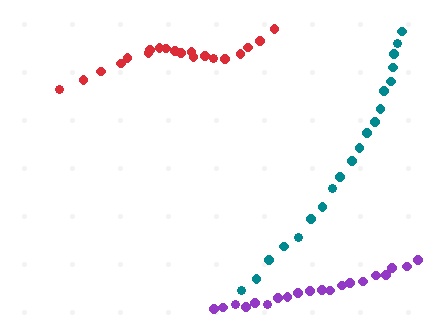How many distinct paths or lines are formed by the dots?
There are 3 distinct paths.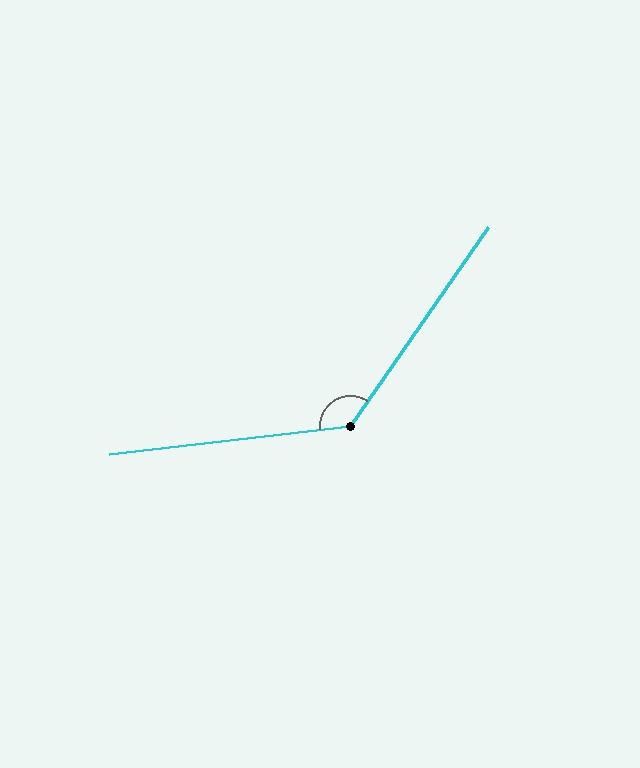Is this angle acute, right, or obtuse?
It is obtuse.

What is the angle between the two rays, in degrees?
Approximately 132 degrees.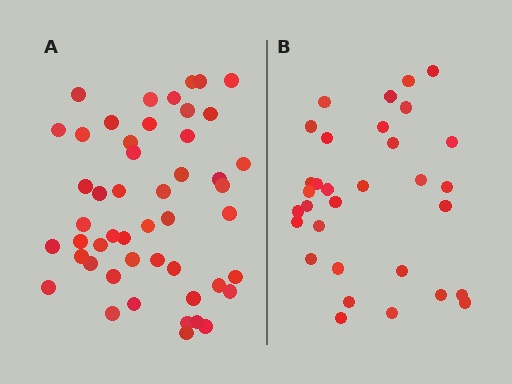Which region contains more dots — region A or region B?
Region A (the left region) has more dots.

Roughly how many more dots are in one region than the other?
Region A has approximately 15 more dots than region B.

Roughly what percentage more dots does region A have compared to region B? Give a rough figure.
About 55% more.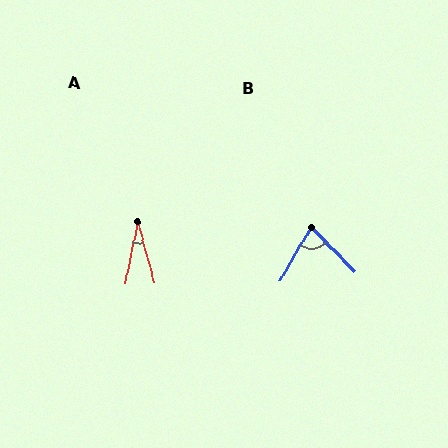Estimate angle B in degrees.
Approximately 74 degrees.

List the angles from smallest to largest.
A (27°), B (74°).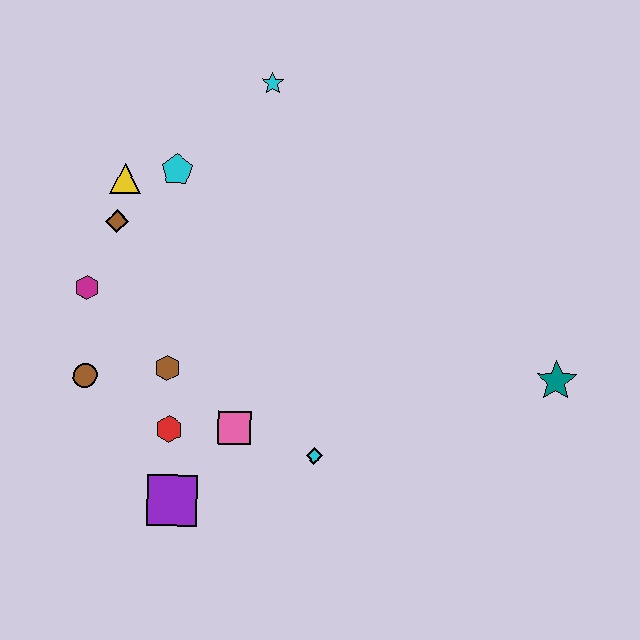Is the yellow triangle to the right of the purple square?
No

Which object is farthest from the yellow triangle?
The teal star is farthest from the yellow triangle.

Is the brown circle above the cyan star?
No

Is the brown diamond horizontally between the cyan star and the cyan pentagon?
No